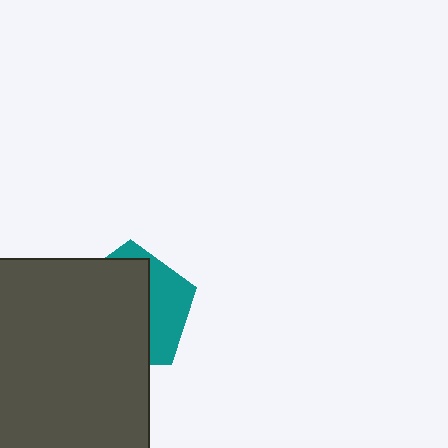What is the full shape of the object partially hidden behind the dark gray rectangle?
The partially hidden object is a teal pentagon.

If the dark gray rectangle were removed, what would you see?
You would see the complete teal pentagon.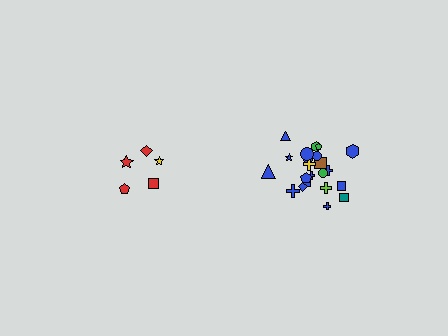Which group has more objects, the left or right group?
The right group.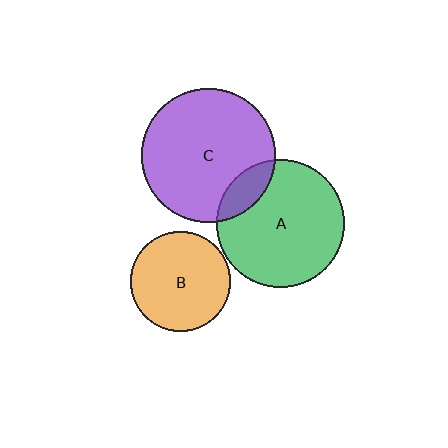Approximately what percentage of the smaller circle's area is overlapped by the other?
Approximately 15%.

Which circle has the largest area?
Circle C (purple).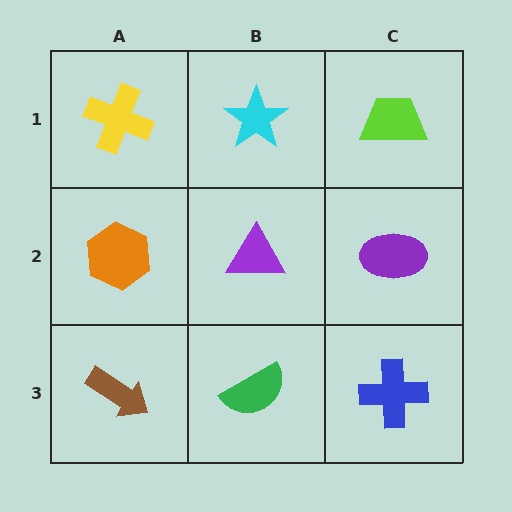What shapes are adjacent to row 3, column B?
A purple triangle (row 2, column B), a brown arrow (row 3, column A), a blue cross (row 3, column C).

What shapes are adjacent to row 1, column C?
A purple ellipse (row 2, column C), a cyan star (row 1, column B).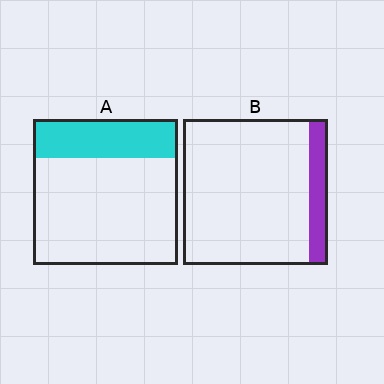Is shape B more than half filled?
No.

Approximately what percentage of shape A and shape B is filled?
A is approximately 25% and B is approximately 15%.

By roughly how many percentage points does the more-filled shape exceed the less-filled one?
By roughly 15 percentage points (A over B).